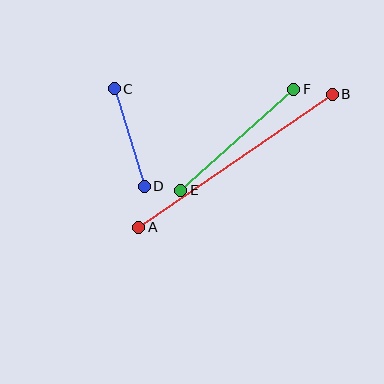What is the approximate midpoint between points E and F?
The midpoint is at approximately (237, 140) pixels.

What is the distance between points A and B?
The distance is approximately 235 pixels.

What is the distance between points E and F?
The distance is approximately 152 pixels.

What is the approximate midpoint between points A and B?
The midpoint is at approximately (236, 161) pixels.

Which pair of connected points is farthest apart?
Points A and B are farthest apart.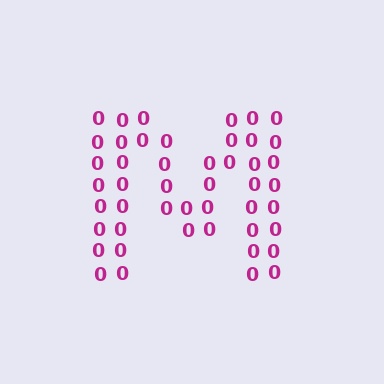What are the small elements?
The small elements are digit 0's.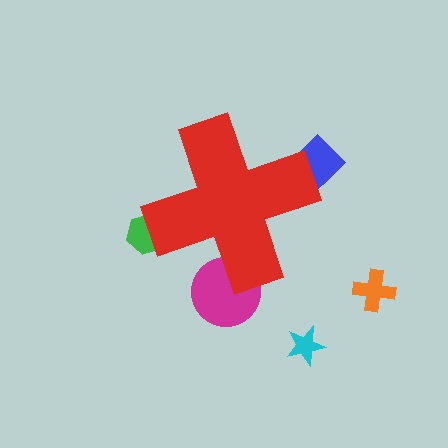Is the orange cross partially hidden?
No, the orange cross is fully visible.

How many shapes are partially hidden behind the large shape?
3 shapes are partially hidden.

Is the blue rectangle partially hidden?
Yes, the blue rectangle is partially hidden behind the red cross.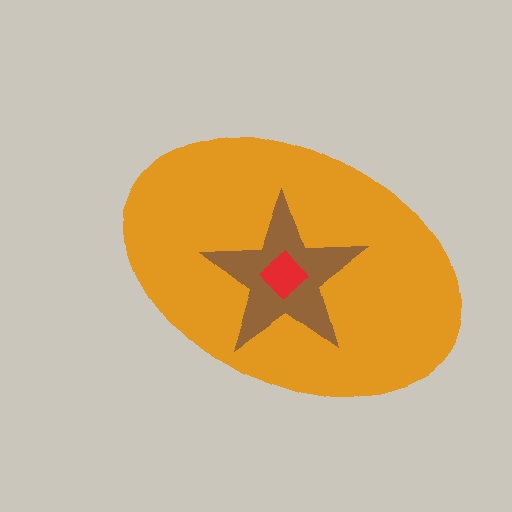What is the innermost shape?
The red diamond.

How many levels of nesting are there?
3.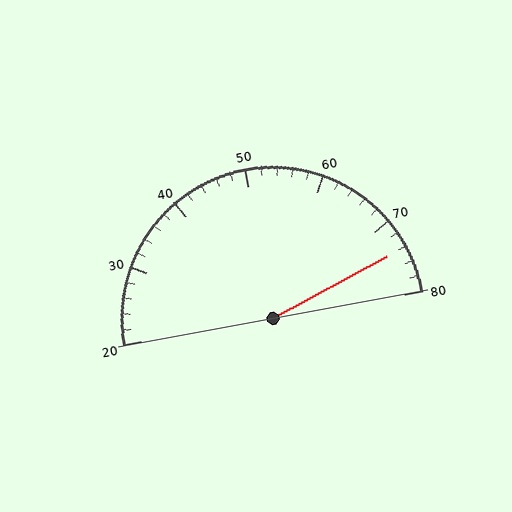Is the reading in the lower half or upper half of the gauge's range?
The reading is in the upper half of the range (20 to 80).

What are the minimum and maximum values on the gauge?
The gauge ranges from 20 to 80.